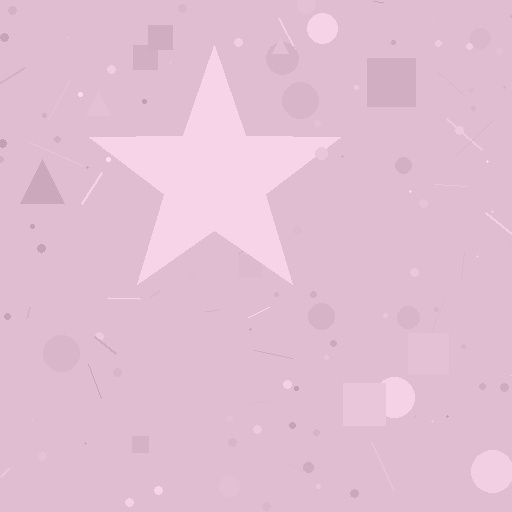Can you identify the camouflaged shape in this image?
The camouflaged shape is a star.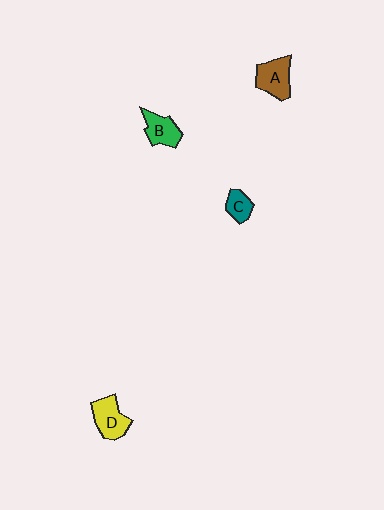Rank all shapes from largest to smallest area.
From largest to smallest: A (brown), D (yellow), B (green), C (teal).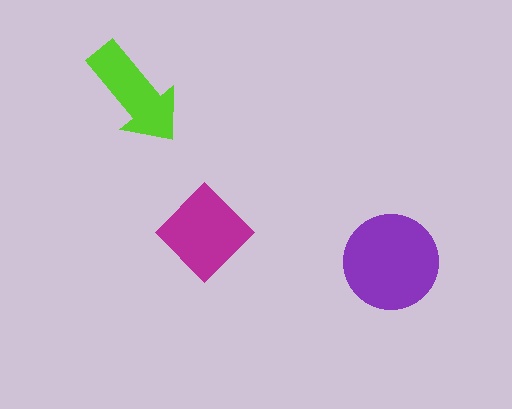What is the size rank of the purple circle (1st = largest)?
1st.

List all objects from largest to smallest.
The purple circle, the magenta diamond, the lime arrow.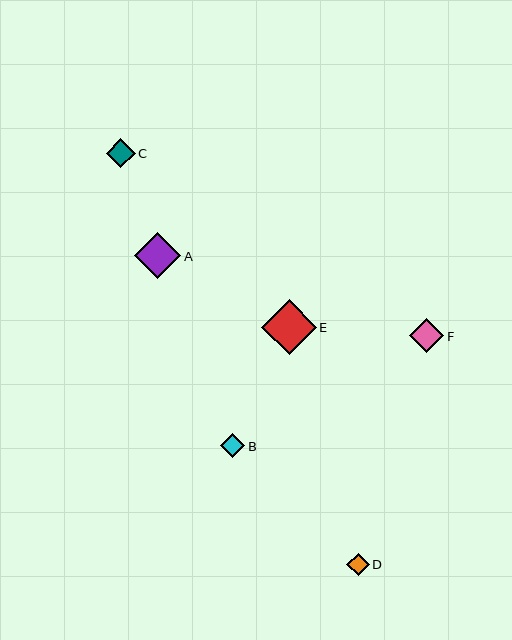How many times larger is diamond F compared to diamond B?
Diamond F is approximately 1.4 times the size of diamond B.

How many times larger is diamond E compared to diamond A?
Diamond E is approximately 1.2 times the size of diamond A.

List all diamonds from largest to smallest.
From largest to smallest: E, A, F, C, B, D.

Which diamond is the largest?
Diamond E is the largest with a size of approximately 54 pixels.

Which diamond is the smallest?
Diamond D is the smallest with a size of approximately 22 pixels.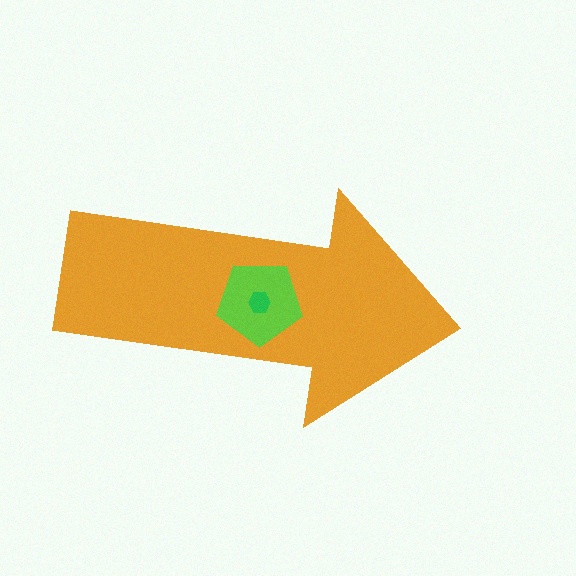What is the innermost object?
The green hexagon.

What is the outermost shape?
The orange arrow.